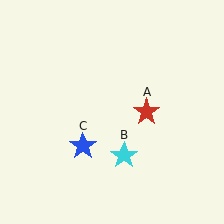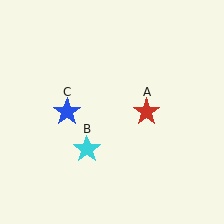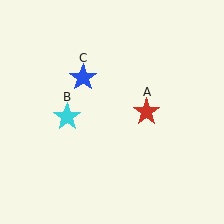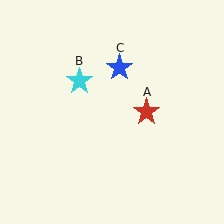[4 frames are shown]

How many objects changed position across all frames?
2 objects changed position: cyan star (object B), blue star (object C).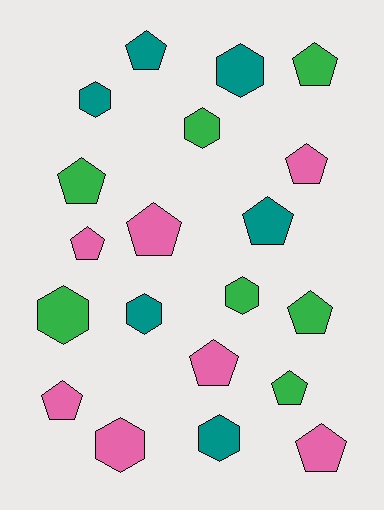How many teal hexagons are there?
There are 4 teal hexagons.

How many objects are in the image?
There are 20 objects.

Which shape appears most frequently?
Pentagon, with 12 objects.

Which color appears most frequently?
Pink, with 7 objects.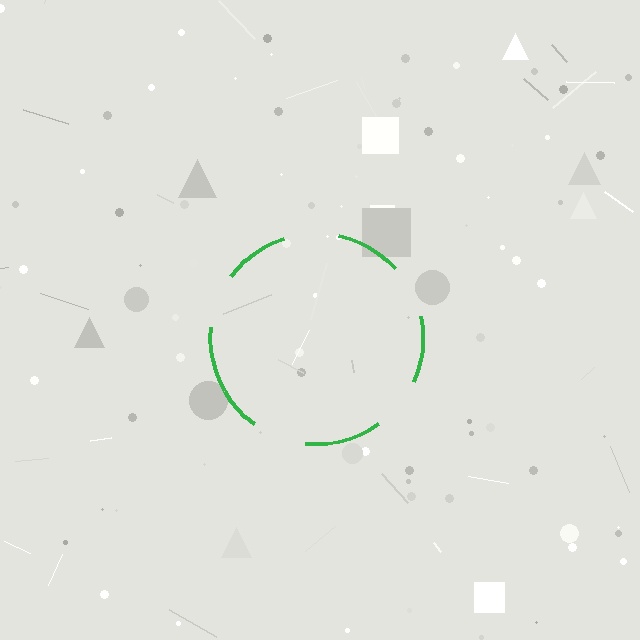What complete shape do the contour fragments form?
The contour fragments form a circle.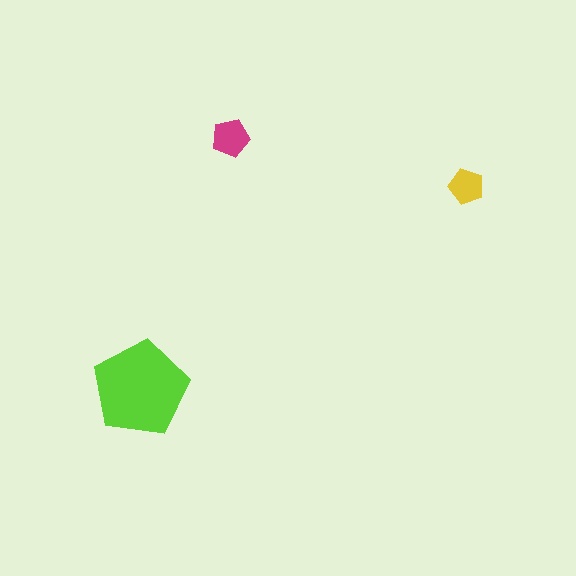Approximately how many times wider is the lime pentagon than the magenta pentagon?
About 2.5 times wider.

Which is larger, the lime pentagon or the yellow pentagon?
The lime one.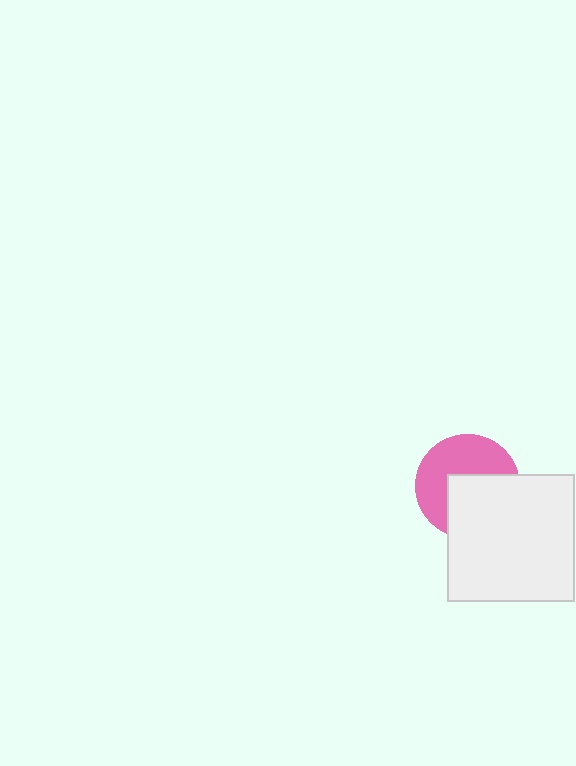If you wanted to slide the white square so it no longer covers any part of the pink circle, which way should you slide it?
Slide it toward the lower-right — that is the most direct way to separate the two shapes.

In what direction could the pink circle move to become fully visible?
The pink circle could move toward the upper-left. That would shift it out from behind the white square entirely.